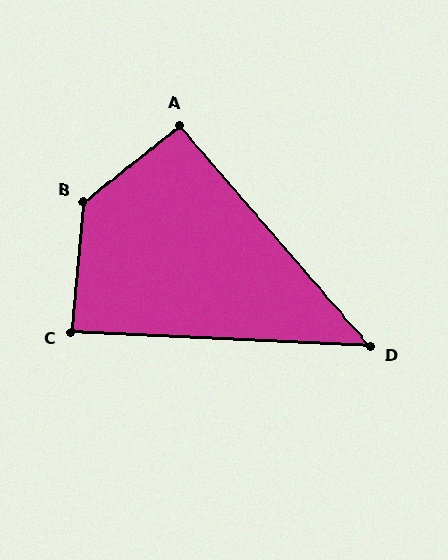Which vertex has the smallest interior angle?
D, at approximately 46 degrees.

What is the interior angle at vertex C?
Approximately 88 degrees (approximately right).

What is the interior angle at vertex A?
Approximately 92 degrees (approximately right).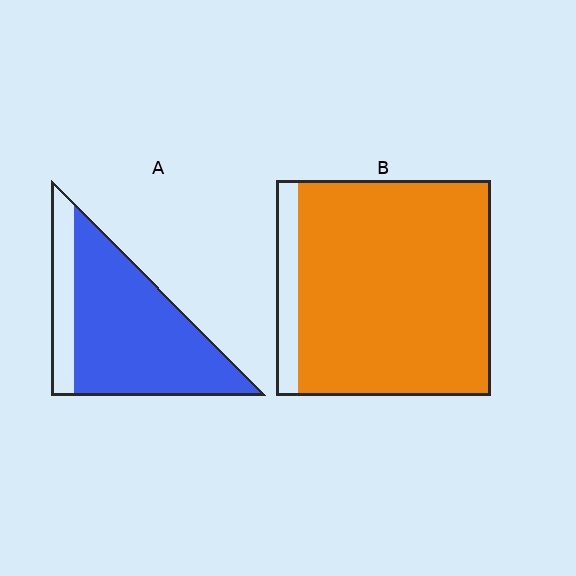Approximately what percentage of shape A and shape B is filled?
A is approximately 80% and B is approximately 90%.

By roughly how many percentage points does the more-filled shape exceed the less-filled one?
By roughly 10 percentage points (B over A).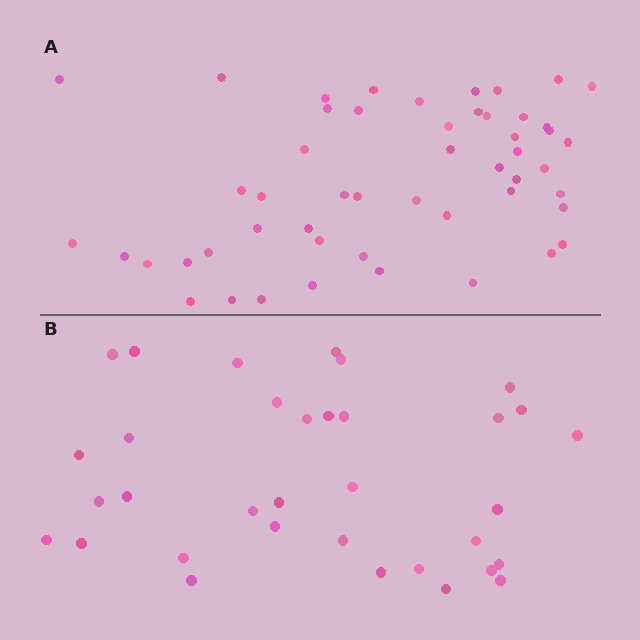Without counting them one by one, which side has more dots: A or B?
Region A (the top region) has more dots.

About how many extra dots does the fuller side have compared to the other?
Region A has approximately 15 more dots than region B.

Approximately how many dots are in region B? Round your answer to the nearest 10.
About 30 dots. (The exact count is 34, which rounds to 30.)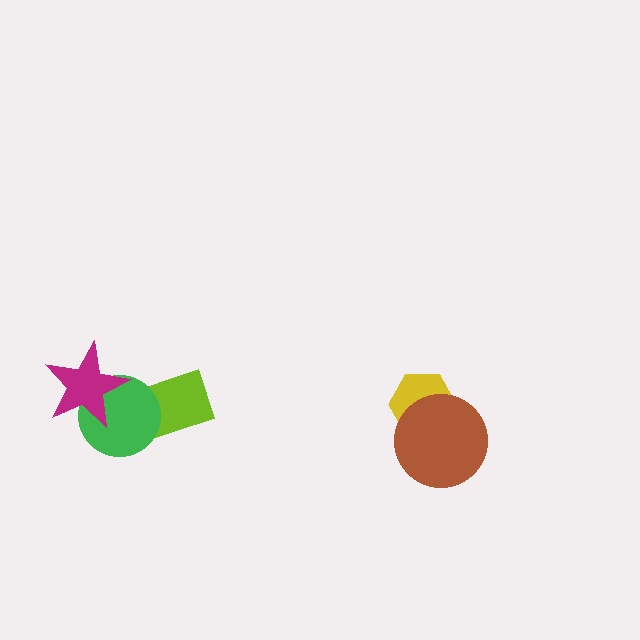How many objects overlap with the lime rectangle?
1 object overlaps with the lime rectangle.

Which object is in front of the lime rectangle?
The green circle is in front of the lime rectangle.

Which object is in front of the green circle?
The magenta star is in front of the green circle.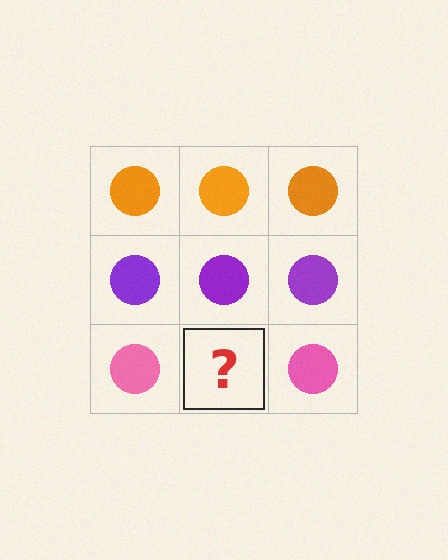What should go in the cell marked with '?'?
The missing cell should contain a pink circle.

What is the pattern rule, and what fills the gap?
The rule is that each row has a consistent color. The gap should be filled with a pink circle.